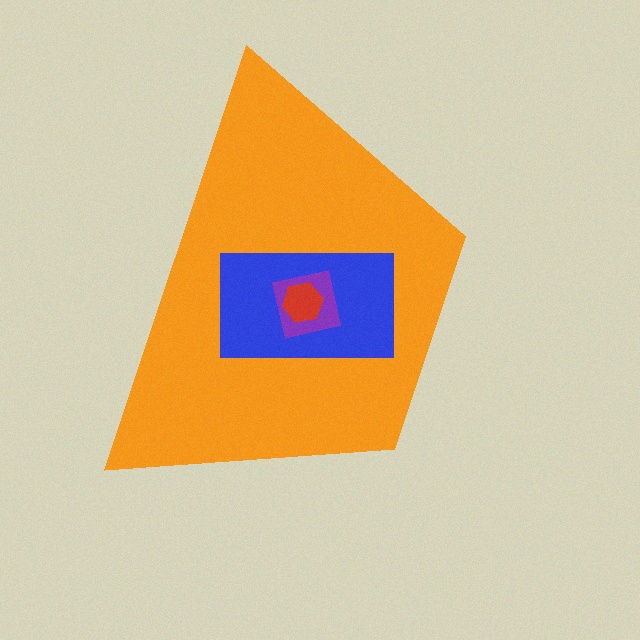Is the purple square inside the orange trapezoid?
Yes.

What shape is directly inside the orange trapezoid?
The blue rectangle.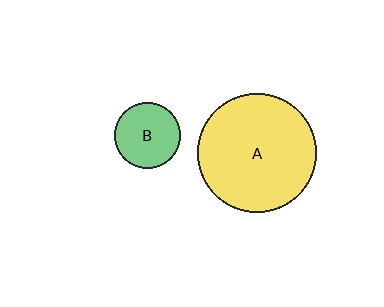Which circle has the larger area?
Circle A (yellow).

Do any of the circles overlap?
No, none of the circles overlap.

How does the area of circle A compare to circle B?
Approximately 3.2 times.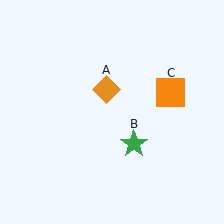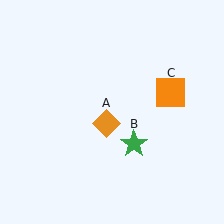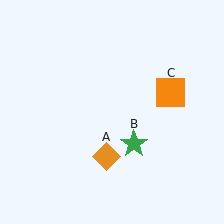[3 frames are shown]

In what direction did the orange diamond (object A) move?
The orange diamond (object A) moved down.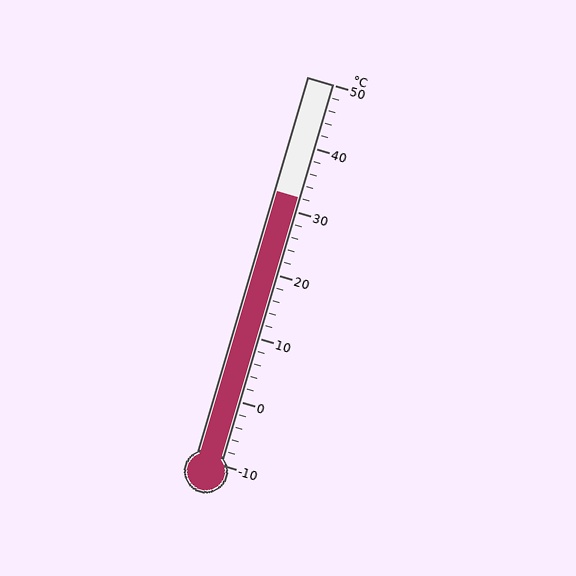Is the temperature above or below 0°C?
The temperature is above 0°C.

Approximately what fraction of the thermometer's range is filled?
The thermometer is filled to approximately 70% of its range.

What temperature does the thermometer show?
The thermometer shows approximately 32°C.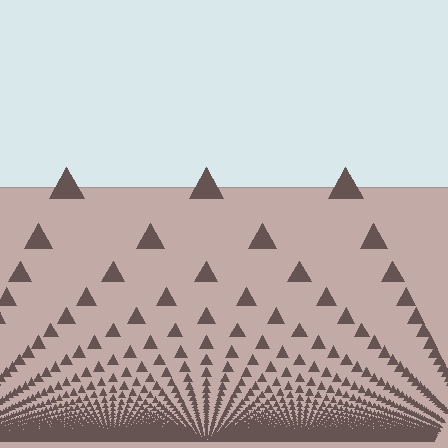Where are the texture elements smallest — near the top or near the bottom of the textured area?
Near the bottom.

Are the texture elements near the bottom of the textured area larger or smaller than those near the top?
Smaller. The gradient is inverted — elements near the bottom are smaller and denser.